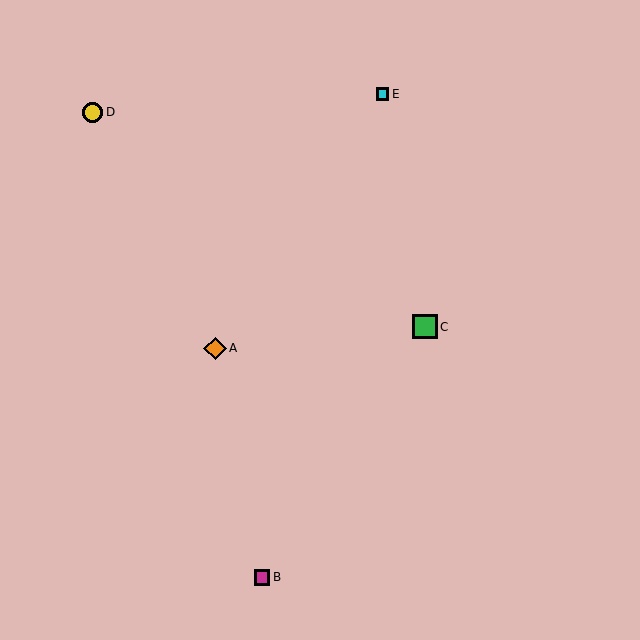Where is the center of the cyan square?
The center of the cyan square is at (383, 94).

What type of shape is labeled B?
Shape B is a magenta square.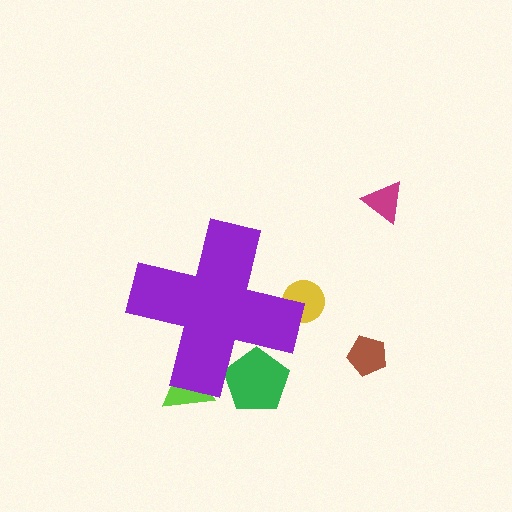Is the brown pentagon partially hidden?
No, the brown pentagon is fully visible.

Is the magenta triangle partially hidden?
No, the magenta triangle is fully visible.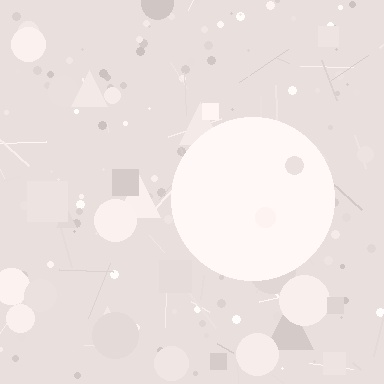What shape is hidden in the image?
A circle is hidden in the image.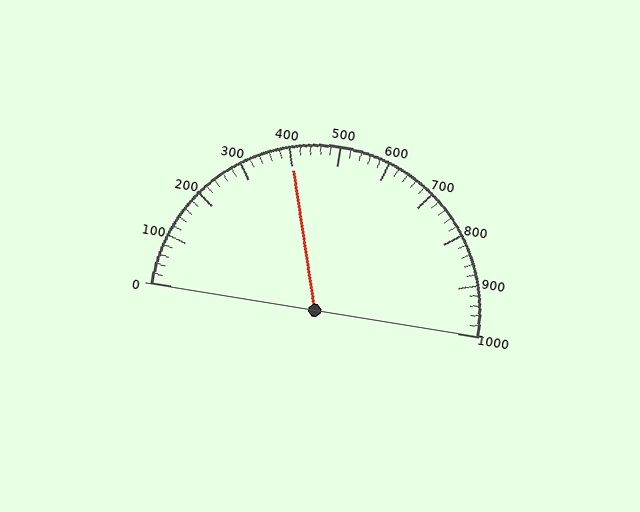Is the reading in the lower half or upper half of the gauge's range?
The reading is in the lower half of the range (0 to 1000).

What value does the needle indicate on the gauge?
The needle indicates approximately 400.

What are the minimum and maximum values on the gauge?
The gauge ranges from 0 to 1000.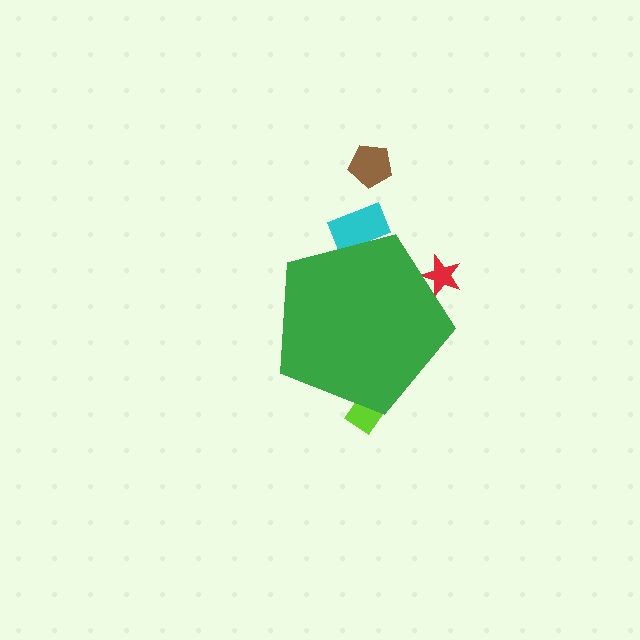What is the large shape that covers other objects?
A green pentagon.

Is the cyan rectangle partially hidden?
Yes, the cyan rectangle is partially hidden behind the green pentagon.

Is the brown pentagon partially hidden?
No, the brown pentagon is fully visible.